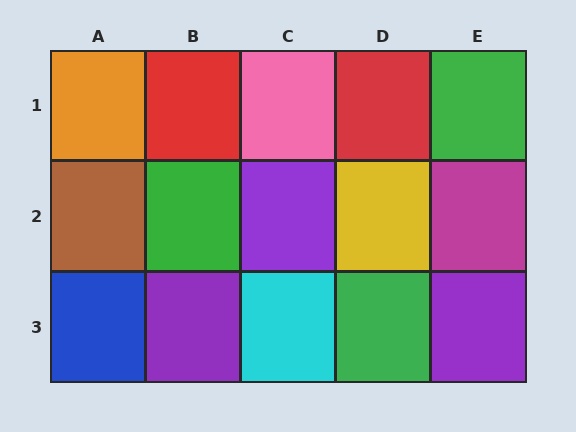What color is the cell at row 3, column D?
Green.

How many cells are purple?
3 cells are purple.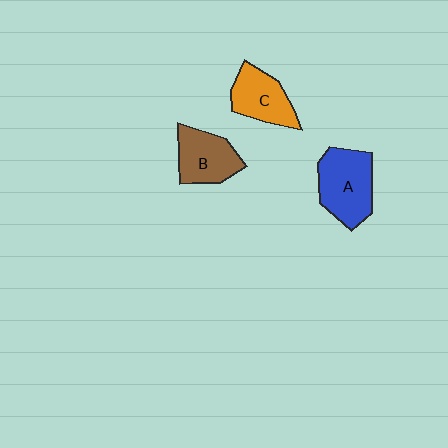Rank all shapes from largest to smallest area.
From largest to smallest: A (blue), B (brown), C (orange).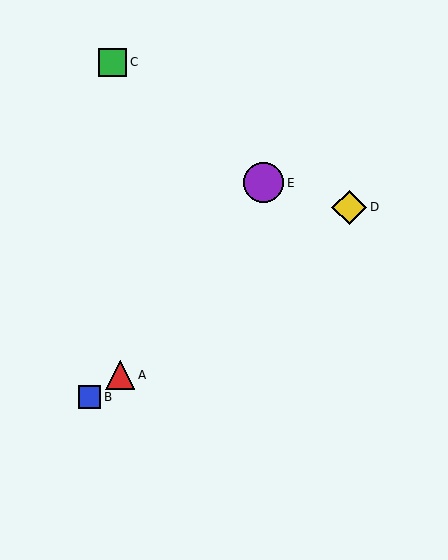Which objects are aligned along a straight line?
Objects A, B, D are aligned along a straight line.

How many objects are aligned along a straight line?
3 objects (A, B, D) are aligned along a straight line.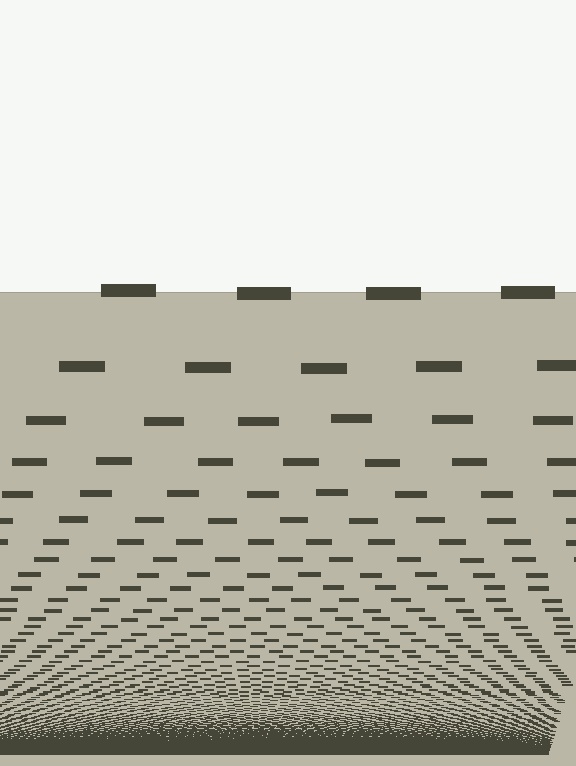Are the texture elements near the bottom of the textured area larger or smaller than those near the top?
Smaller. The gradient is inverted — elements near the bottom are smaller and denser.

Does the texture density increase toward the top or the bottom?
Density increases toward the bottom.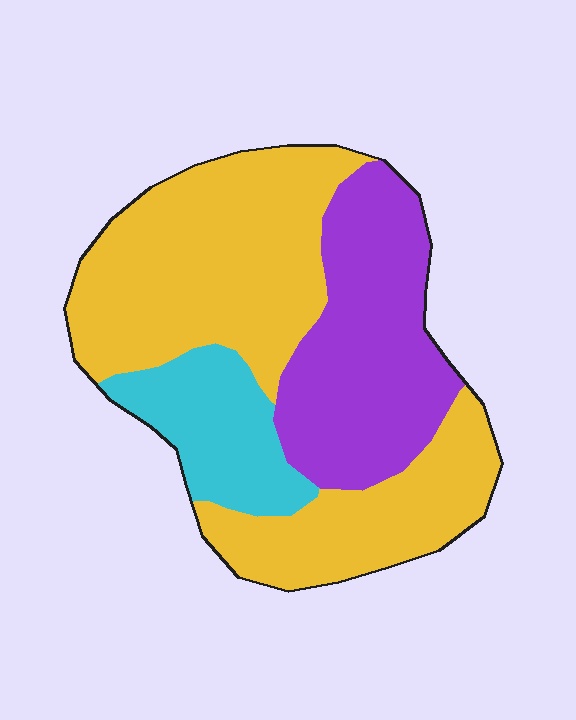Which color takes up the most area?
Yellow, at roughly 55%.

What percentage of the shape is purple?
Purple covers 29% of the shape.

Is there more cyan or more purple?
Purple.